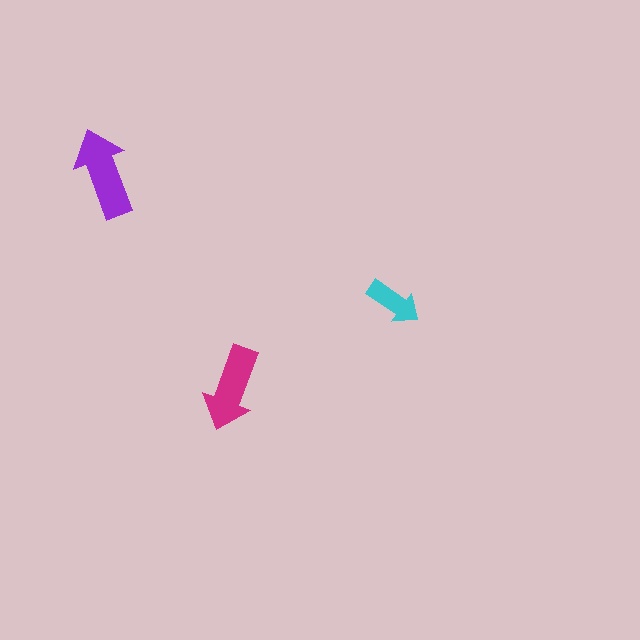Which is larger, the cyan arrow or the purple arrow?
The purple one.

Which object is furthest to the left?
The purple arrow is leftmost.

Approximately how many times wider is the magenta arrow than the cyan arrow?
About 1.5 times wider.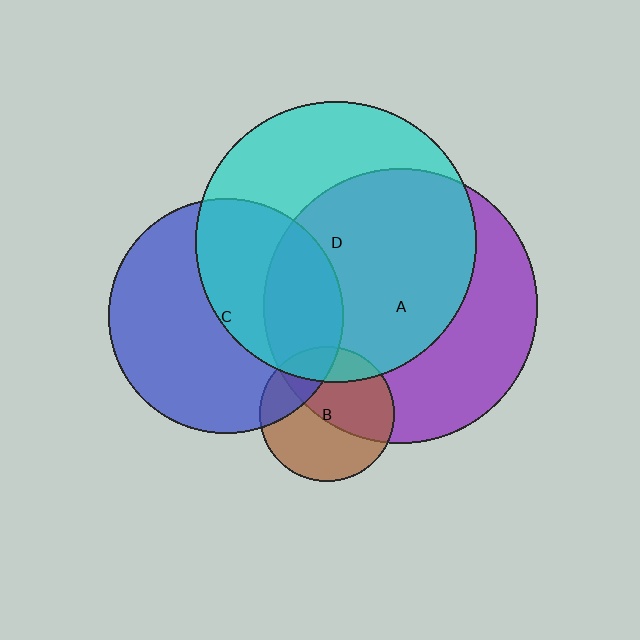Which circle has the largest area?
Circle D (cyan).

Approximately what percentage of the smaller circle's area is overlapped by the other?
Approximately 20%.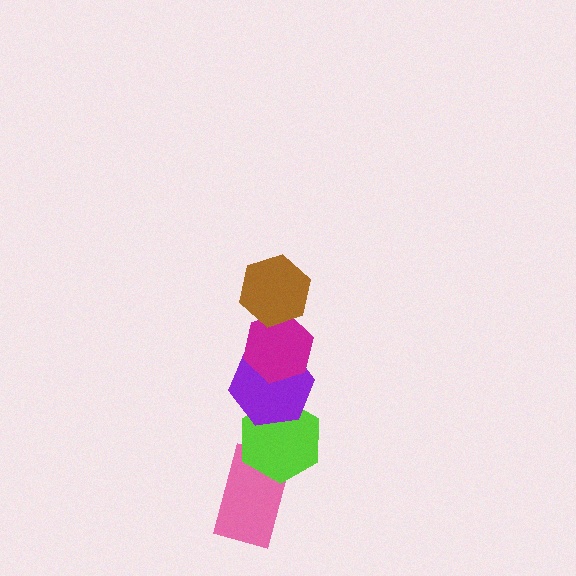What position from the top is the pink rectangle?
The pink rectangle is 5th from the top.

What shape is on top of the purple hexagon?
The magenta hexagon is on top of the purple hexagon.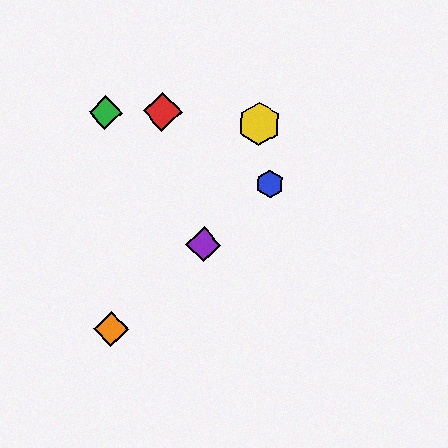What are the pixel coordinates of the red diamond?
The red diamond is at (163, 111).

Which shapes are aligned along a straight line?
The blue hexagon, the purple diamond, the orange diamond are aligned along a straight line.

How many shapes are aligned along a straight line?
3 shapes (the blue hexagon, the purple diamond, the orange diamond) are aligned along a straight line.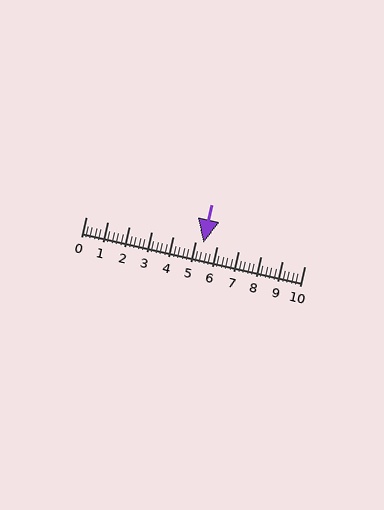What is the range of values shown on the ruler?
The ruler shows values from 0 to 10.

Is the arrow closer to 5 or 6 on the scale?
The arrow is closer to 5.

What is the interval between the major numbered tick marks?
The major tick marks are spaced 1 units apart.